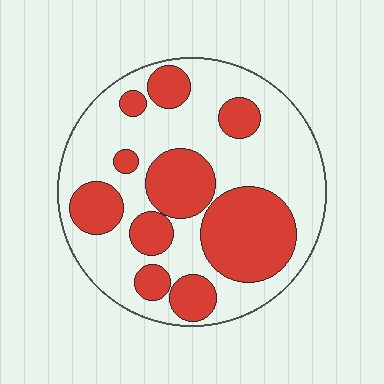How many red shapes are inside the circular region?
10.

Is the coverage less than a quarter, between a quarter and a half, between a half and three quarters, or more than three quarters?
Between a quarter and a half.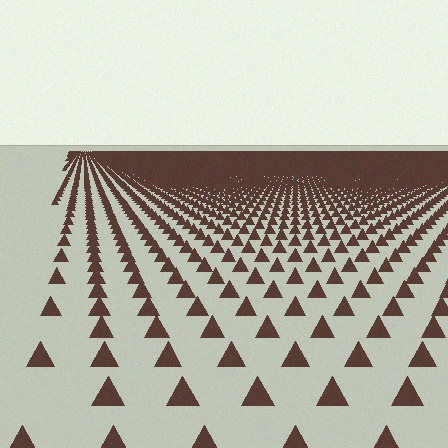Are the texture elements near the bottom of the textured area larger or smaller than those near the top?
Larger. Near the bottom, elements are closer to the viewer and appear at a bigger on-screen size.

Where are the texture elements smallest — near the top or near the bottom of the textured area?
Near the top.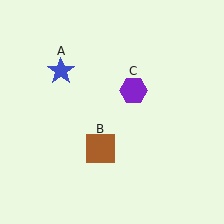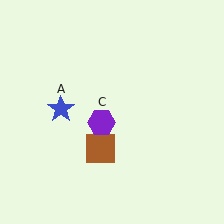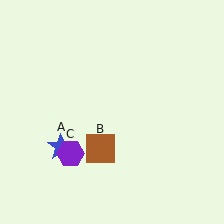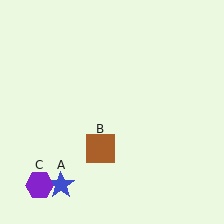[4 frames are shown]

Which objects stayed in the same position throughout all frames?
Brown square (object B) remained stationary.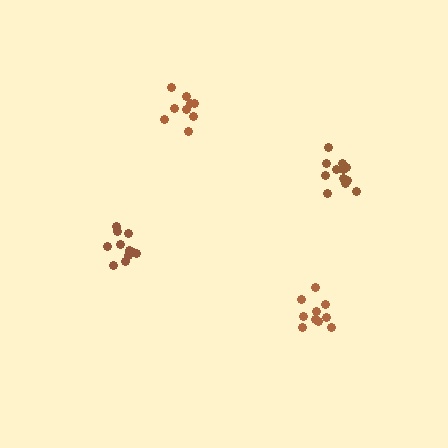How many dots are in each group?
Group 1: 12 dots, Group 2: 11 dots, Group 3: 9 dots, Group 4: 10 dots (42 total).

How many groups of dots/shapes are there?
There are 4 groups.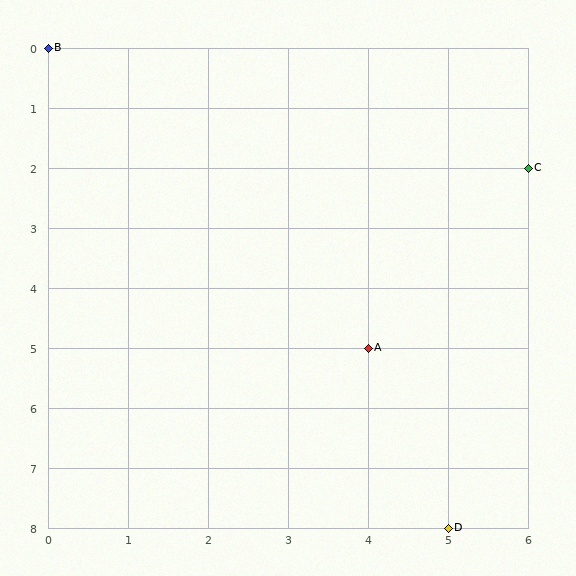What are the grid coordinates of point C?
Point C is at grid coordinates (6, 2).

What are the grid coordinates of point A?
Point A is at grid coordinates (4, 5).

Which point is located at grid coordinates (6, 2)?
Point C is at (6, 2).